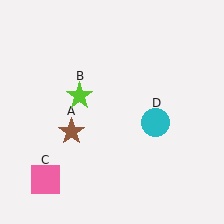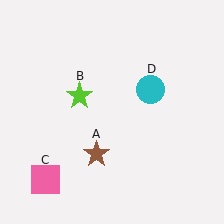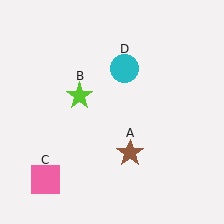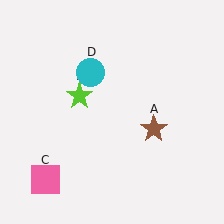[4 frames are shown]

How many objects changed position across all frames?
2 objects changed position: brown star (object A), cyan circle (object D).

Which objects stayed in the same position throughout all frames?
Lime star (object B) and pink square (object C) remained stationary.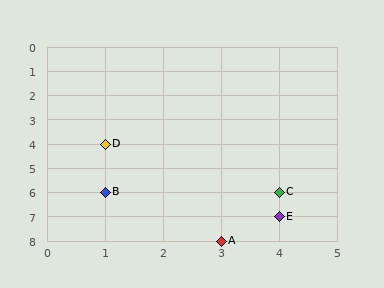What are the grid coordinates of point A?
Point A is at grid coordinates (3, 8).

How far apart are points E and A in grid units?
Points E and A are 1 column and 1 row apart (about 1.4 grid units diagonally).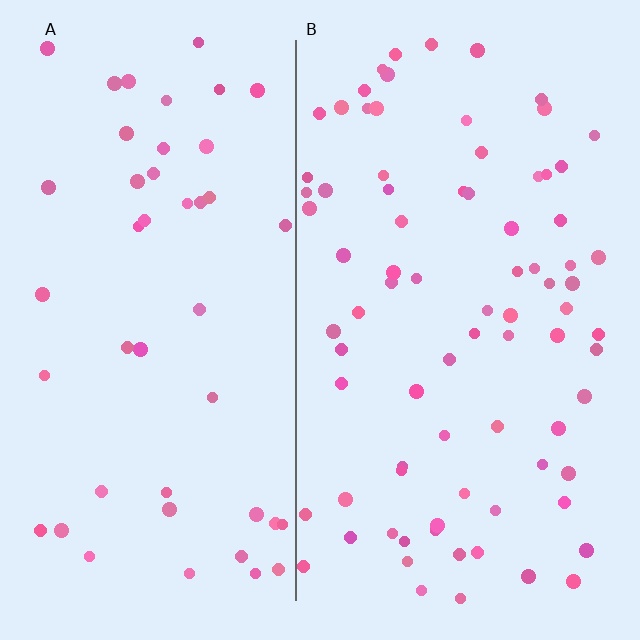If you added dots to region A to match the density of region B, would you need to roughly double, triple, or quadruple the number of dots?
Approximately double.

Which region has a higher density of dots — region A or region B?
B (the right).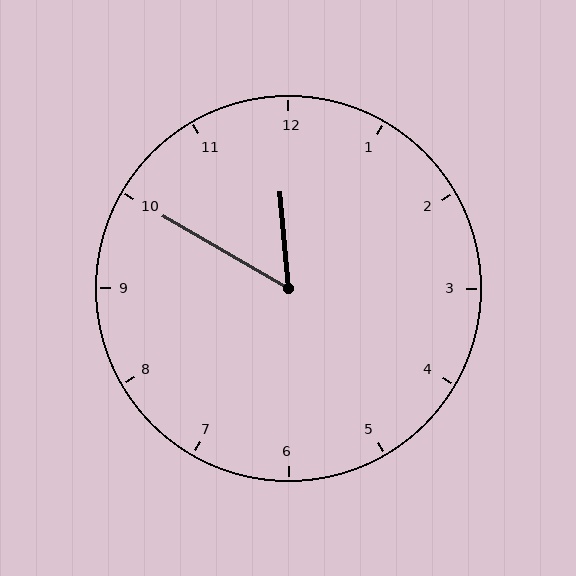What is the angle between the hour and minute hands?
Approximately 55 degrees.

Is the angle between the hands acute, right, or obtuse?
It is acute.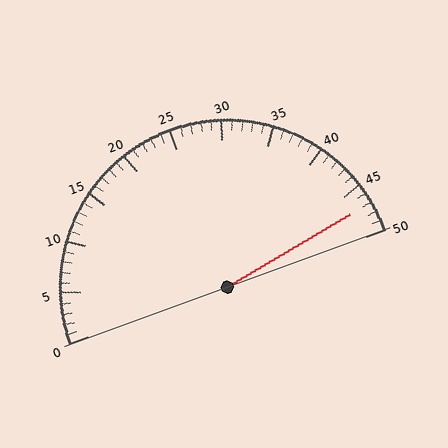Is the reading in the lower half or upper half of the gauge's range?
The reading is in the upper half of the range (0 to 50).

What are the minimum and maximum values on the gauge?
The gauge ranges from 0 to 50.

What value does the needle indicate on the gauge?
The needle indicates approximately 47.